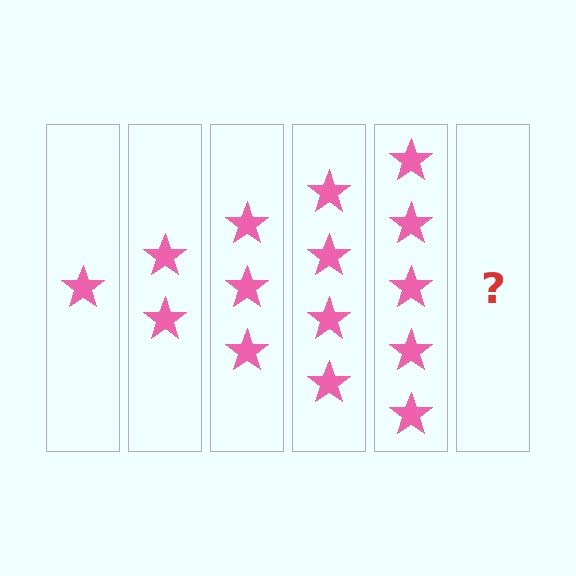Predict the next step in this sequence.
The next step is 6 stars.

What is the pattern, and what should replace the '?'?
The pattern is that each step adds one more star. The '?' should be 6 stars.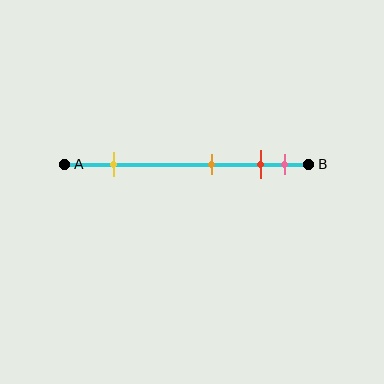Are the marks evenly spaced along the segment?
No, the marks are not evenly spaced.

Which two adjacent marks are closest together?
The red and pink marks are the closest adjacent pair.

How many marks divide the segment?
There are 4 marks dividing the segment.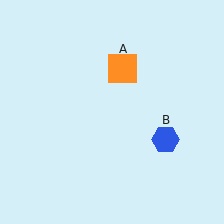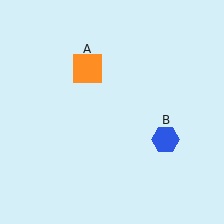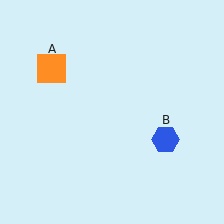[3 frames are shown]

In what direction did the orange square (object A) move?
The orange square (object A) moved left.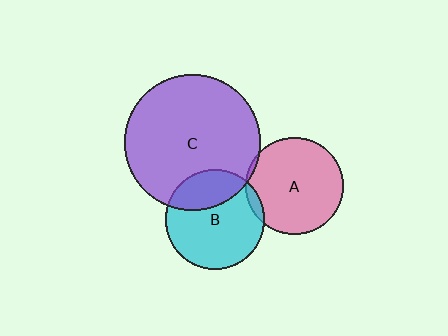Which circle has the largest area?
Circle C (purple).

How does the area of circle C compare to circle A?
Approximately 2.0 times.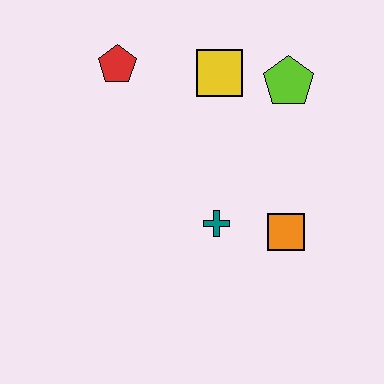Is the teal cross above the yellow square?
No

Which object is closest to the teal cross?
The orange square is closest to the teal cross.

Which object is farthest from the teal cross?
The red pentagon is farthest from the teal cross.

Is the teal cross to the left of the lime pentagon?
Yes